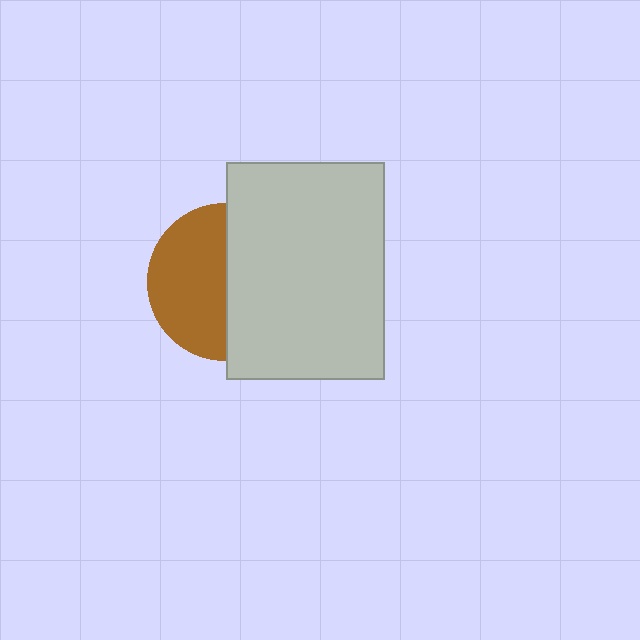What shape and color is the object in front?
The object in front is a light gray rectangle.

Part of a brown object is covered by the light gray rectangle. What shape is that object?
It is a circle.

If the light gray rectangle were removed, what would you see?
You would see the complete brown circle.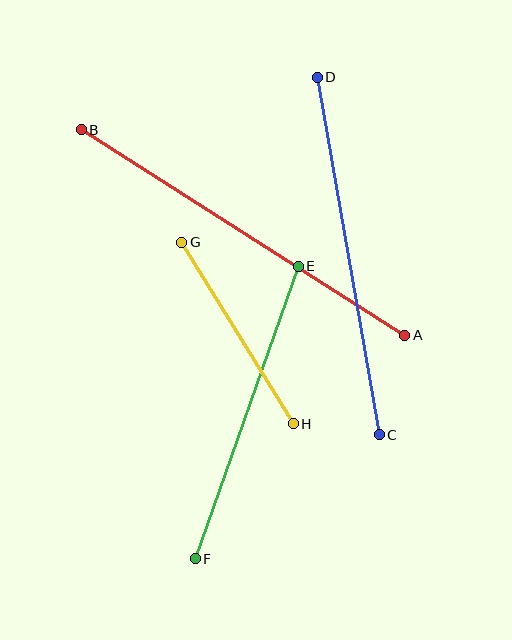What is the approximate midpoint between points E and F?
The midpoint is at approximately (247, 413) pixels.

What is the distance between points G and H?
The distance is approximately 213 pixels.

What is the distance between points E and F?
The distance is approximately 310 pixels.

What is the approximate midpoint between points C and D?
The midpoint is at approximately (348, 256) pixels.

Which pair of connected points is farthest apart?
Points A and B are farthest apart.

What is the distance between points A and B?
The distance is approximately 383 pixels.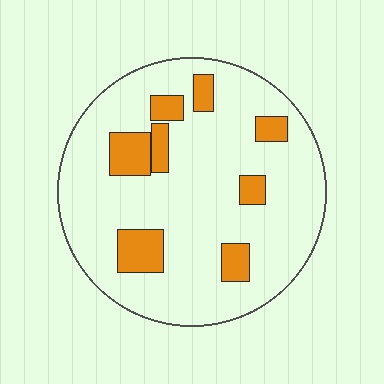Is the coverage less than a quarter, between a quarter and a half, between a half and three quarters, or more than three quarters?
Less than a quarter.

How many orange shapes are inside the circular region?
8.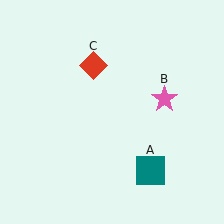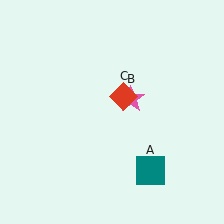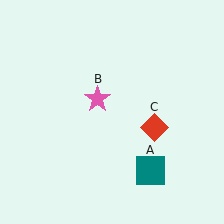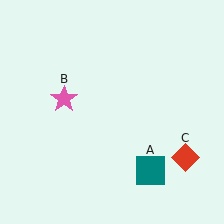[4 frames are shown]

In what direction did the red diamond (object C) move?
The red diamond (object C) moved down and to the right.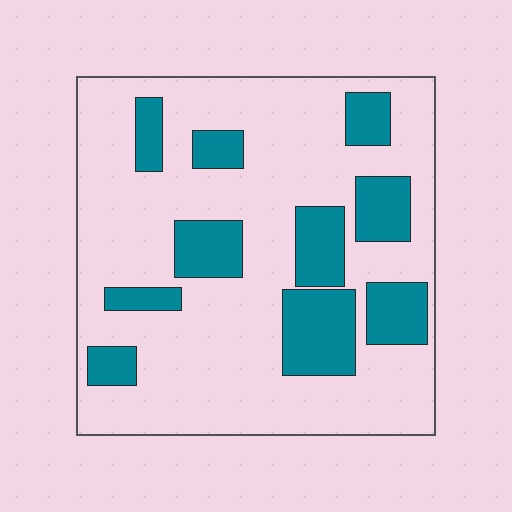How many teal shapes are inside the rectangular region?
10.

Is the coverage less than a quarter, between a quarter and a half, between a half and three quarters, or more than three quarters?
Between a quarter and a half.